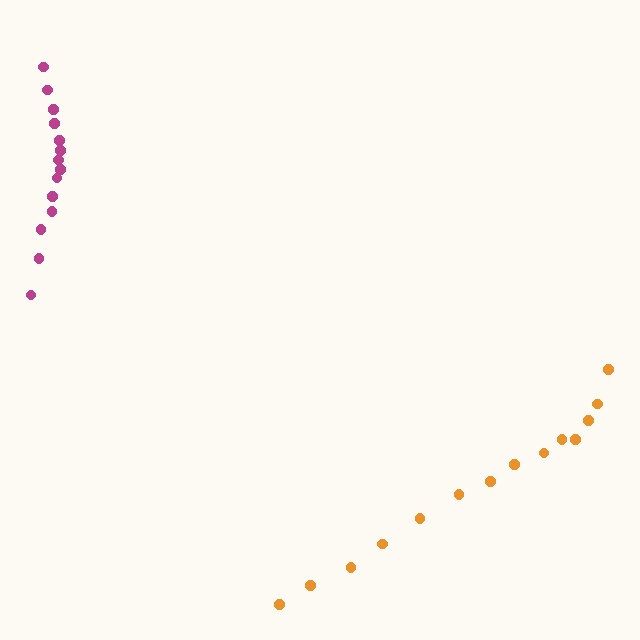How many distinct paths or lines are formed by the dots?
There are 2 distinct paths.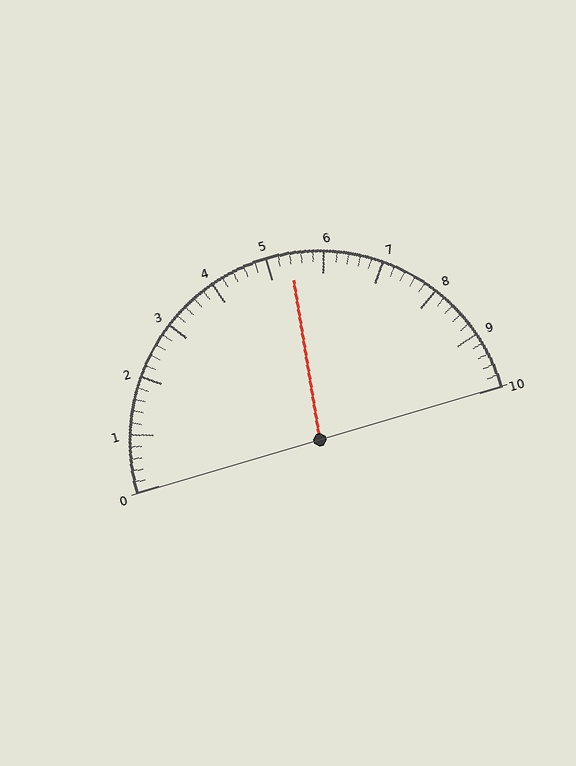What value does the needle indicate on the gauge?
The needle indicates approximately 5.4.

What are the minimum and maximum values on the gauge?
The gauge ranges from 0 to 10.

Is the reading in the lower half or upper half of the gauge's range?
The reading is in the upper half of the range (0 to 10).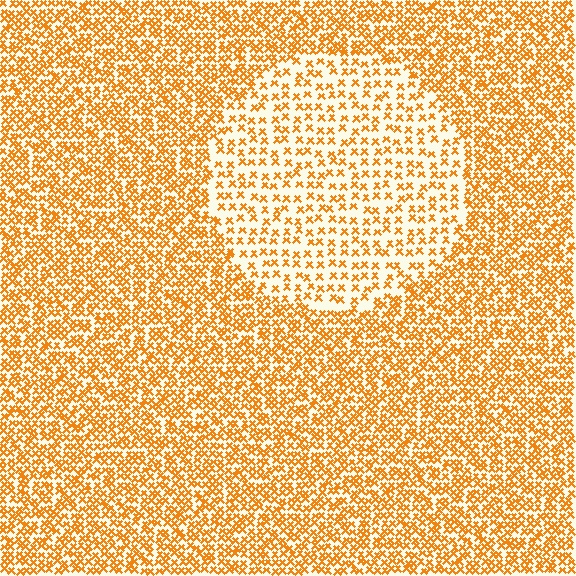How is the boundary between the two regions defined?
The boundary is defined by a change in element density (approximately 2.1x ratio). All elements are the same color, size, and shape.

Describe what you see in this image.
The image contains small orange elements arranged at two different densities. A circle-shaped region is visible where the elements are less densely packed than the surrounding area.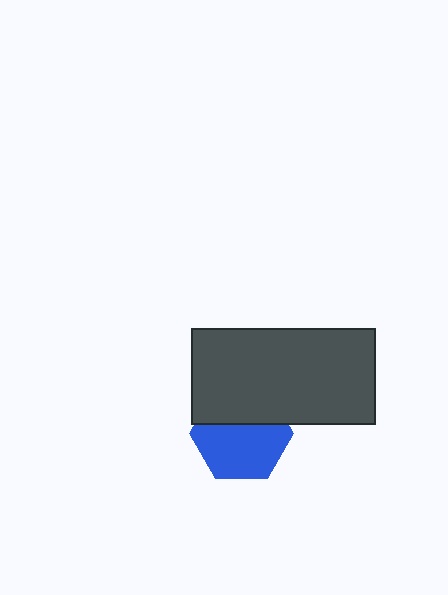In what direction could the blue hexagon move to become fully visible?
The blue hexagon could move down. That would shift it out from behind the dark gray rectangle entirely.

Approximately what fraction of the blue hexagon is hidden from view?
Roughly 39% of the blue hexagon is hidden behind the dark gray rectangle.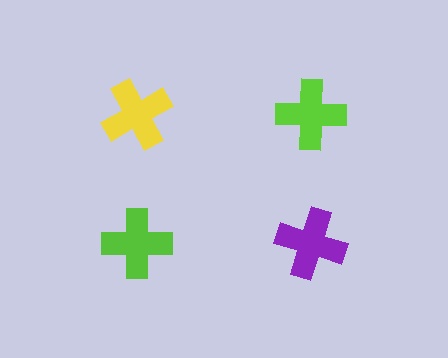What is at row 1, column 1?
A yellow cross.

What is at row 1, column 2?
A lime cross.